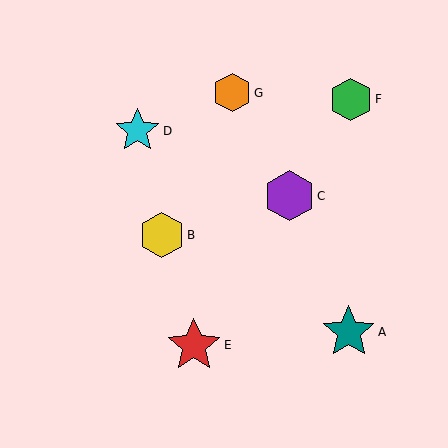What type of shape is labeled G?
Shape G is an orange hexagon.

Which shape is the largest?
The red star (labeled E) is the largest.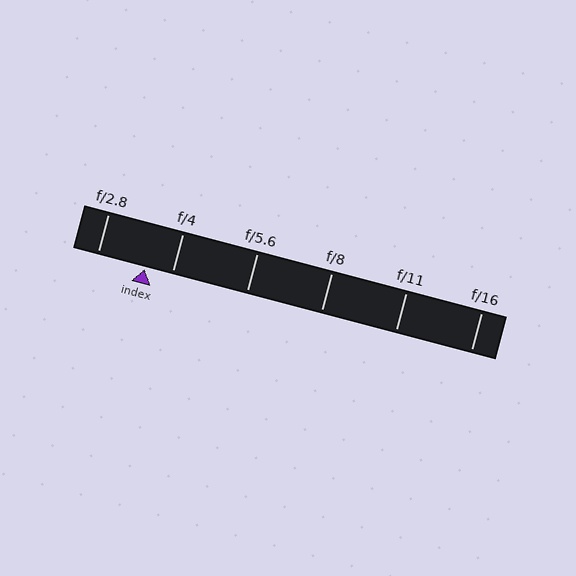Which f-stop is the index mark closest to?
The index mark is closest to f/4.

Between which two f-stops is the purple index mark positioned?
The index mark is between f/2.8 and f/4.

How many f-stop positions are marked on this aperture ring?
There are 6 f-stop positions marked.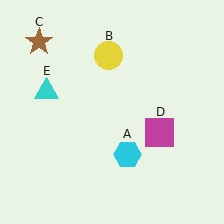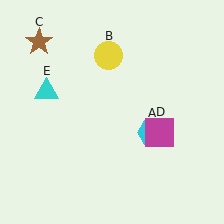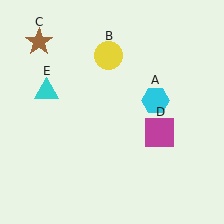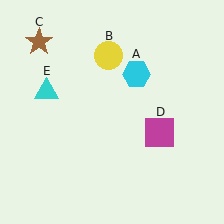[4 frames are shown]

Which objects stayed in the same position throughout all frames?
Yellow circle (object B) and brown star (object C) and magenta square (object D) and cyan triangle (object E) remained stationary.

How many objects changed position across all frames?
1 object changed position: cyan hexagon (object A).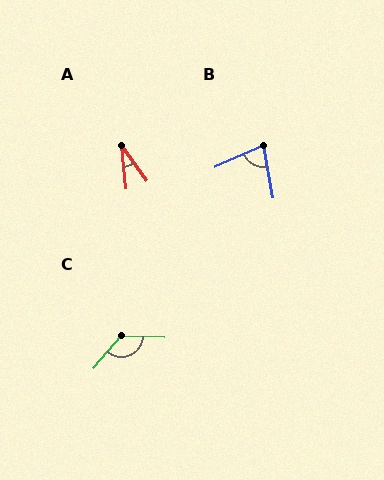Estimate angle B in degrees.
Approximately 77 degrees.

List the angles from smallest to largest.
A (30°), B (77°), C (129°).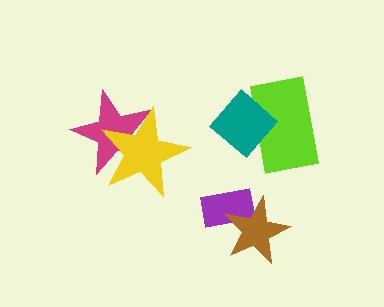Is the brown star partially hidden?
No, no other shape covers it.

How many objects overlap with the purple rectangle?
1 object overlaps with the purple rectangle.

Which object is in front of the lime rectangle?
The teal diamond is in front of the lime rectangle.